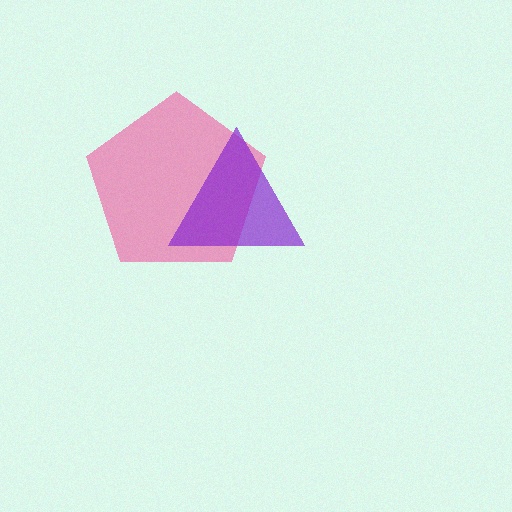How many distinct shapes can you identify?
There are 2 distinct shapes: a pink pentagon, a purple triangle.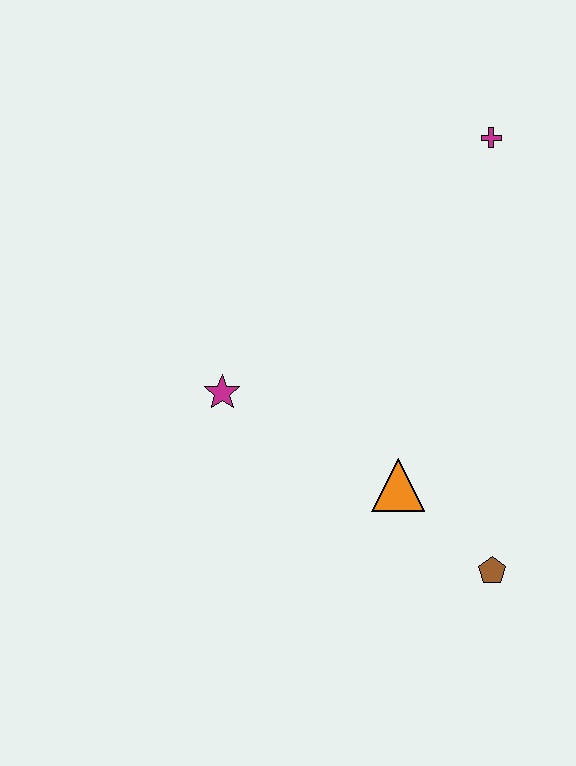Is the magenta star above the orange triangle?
Yes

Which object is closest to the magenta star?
The orange triangle is closest to the magenta star.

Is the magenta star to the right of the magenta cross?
No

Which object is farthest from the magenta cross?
The brown pentagon is farthest from the magenta cross.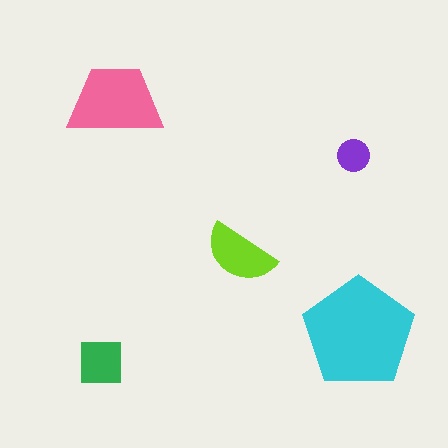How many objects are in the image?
There are 5 objects in the image.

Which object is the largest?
The cyan pentagon.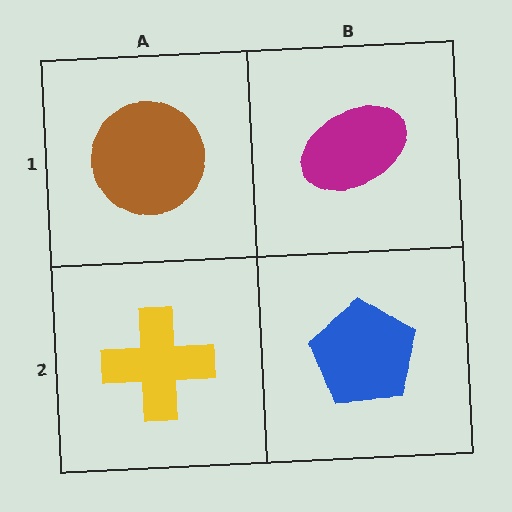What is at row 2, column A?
A yellow cross.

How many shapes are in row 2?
2 shapes.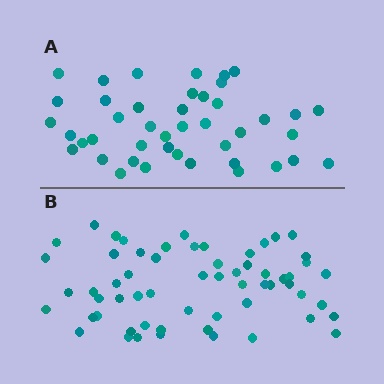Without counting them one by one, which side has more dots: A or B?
Region B (the bottom region) has more dots.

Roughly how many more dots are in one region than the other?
Region B has approximately 15 more dots than region A.